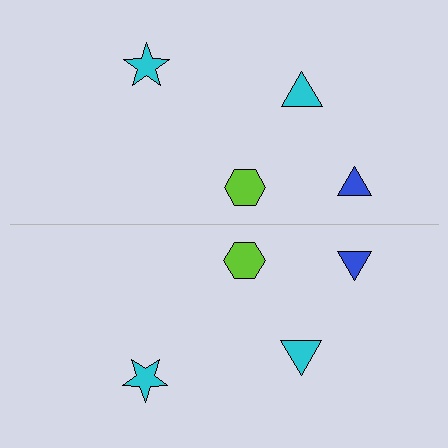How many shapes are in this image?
There are 8 shapes in this image.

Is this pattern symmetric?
Yes, this pattern has bilateral (reflection) symmetry.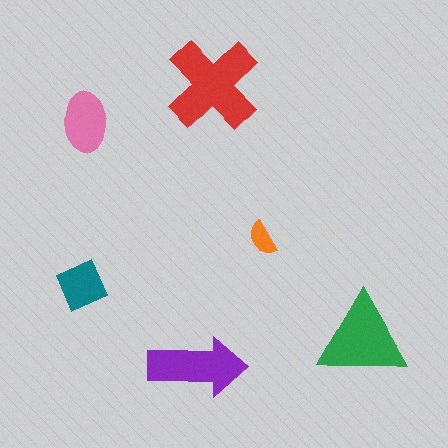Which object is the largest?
The red cross.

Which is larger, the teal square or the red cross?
The red cross.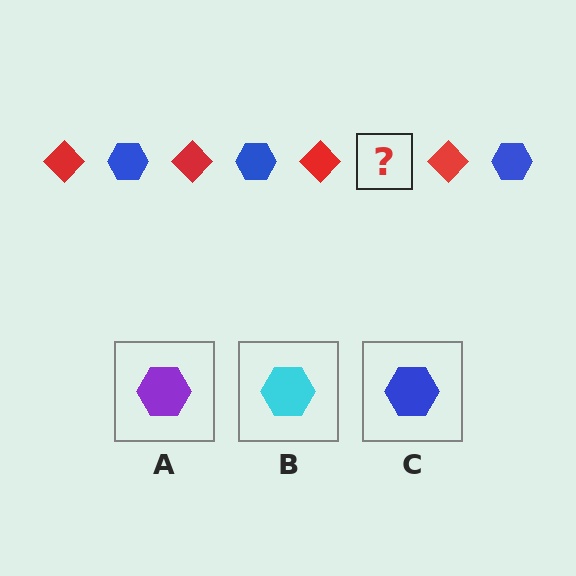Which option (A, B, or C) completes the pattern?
C.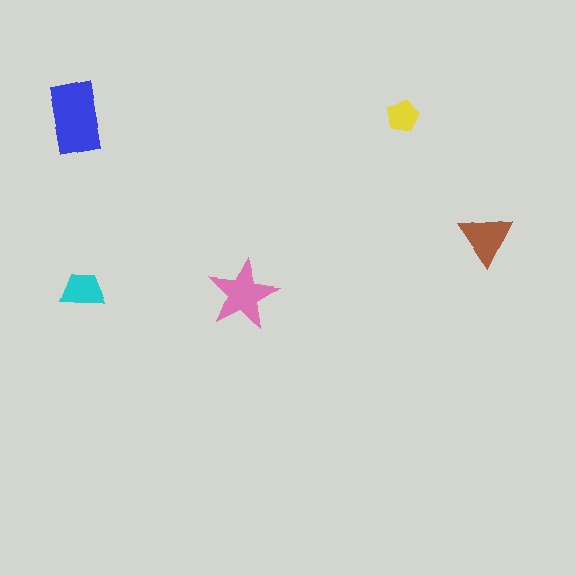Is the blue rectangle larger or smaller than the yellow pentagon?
Larger.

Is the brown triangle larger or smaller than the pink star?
Smaller.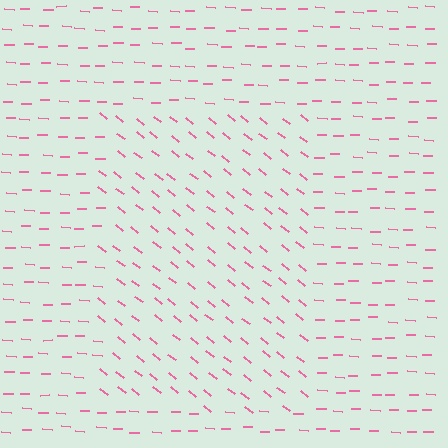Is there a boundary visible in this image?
Yes, there is a texture boundary formed by a change in line orientation.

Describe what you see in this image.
The image is filled with small pink line segments. A rectangle region in the image has lines oriented differently from the surrounding lines, creating a visible texture boundary.